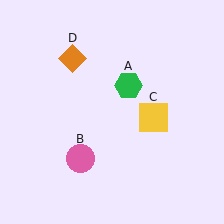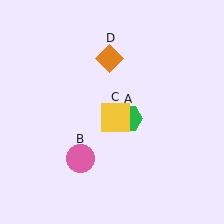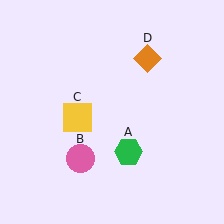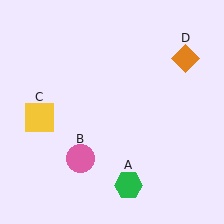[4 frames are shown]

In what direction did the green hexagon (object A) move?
The green hexagon (object A) moved down.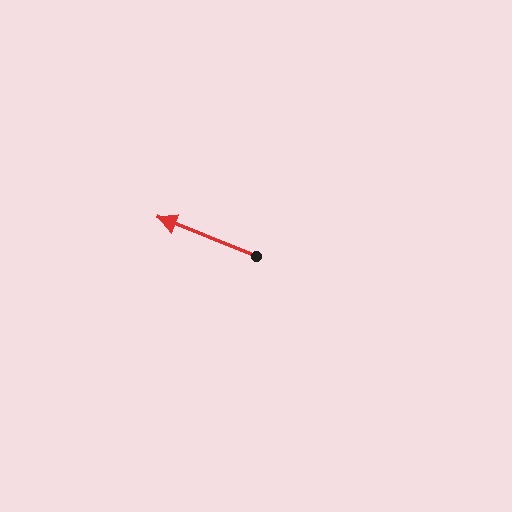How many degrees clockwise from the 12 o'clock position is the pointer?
Approximately 292 degrees.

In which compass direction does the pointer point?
West.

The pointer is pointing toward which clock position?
Roughly 10 o'clock.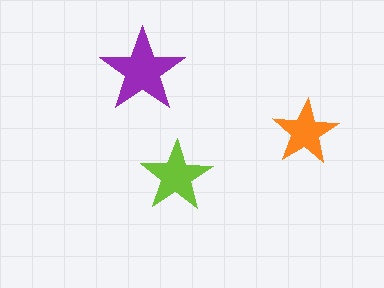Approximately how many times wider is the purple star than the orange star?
About 1.5 times wider.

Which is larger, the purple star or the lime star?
The purple one.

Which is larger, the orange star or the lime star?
The lime one.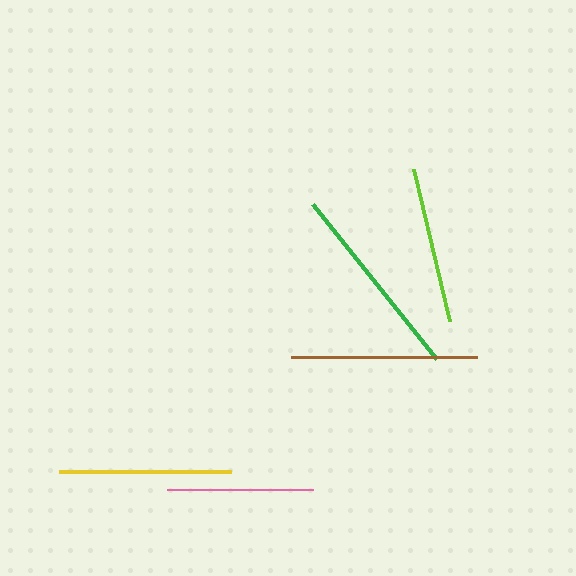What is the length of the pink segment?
The pink segment is approximately 146 pixels long.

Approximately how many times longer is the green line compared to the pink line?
The green line is approximately 1.4 times the length of the pink line.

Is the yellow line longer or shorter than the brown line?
The brown line is longer than the yellow line.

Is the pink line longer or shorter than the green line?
The green line is longer than the pink line.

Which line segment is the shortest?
The pink line is the shortest at approximately 146 pixels.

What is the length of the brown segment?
The brown segment is approximately 186 pixels long.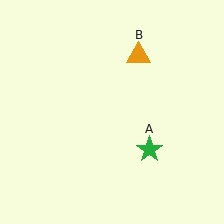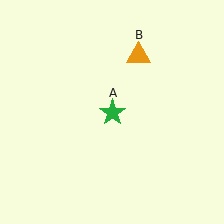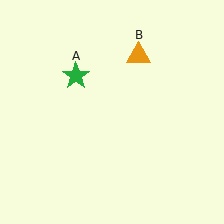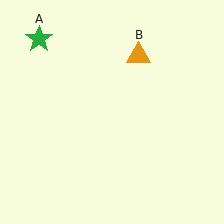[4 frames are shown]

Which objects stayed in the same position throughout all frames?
Orange triangle (object B) remained stationary.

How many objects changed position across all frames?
1 object changed position: green star (object A).